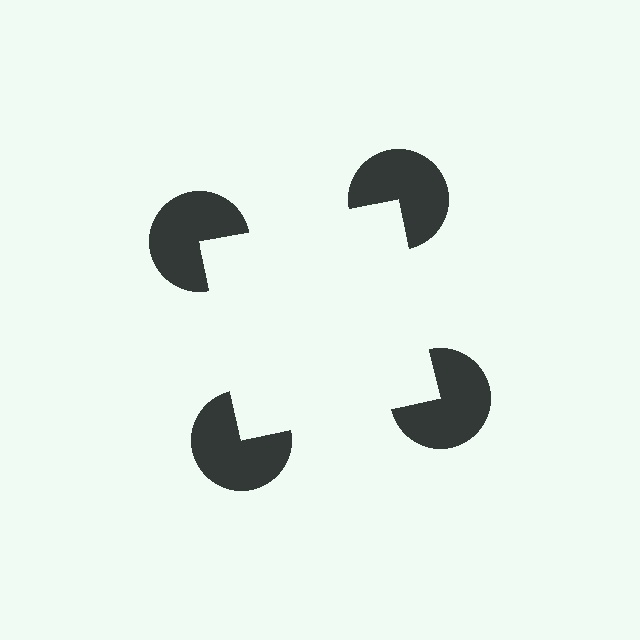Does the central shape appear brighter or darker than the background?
It typically appears slightly brighter than the background, even though no actual brightness change is drawn.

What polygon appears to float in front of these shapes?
An illusory square — its edges are inferred from the aligned wedge cuts in the pac-man discs, not physically drawn.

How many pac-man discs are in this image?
There are 4 — one at each vertex of the illusory square.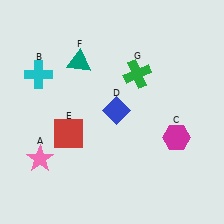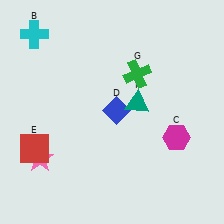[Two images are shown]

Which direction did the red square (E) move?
The red square (E) moved left.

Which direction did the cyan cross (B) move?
The cyan cross (B) moved up.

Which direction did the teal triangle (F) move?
The teal triangle (F) moved right.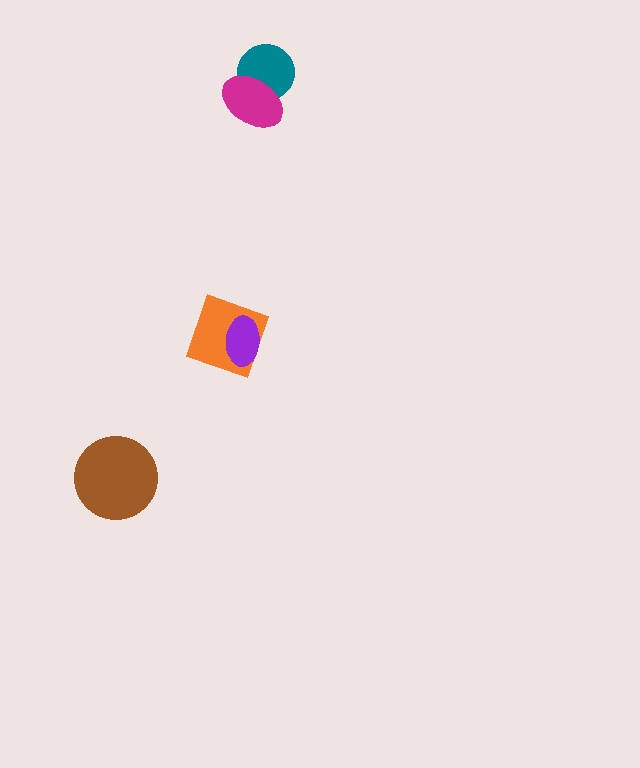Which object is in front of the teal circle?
The magenta ellipse is in front of the teal circle.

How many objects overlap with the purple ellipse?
1 object overlaps with the purple ellipse.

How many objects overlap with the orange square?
1 object overlaps with the orange square.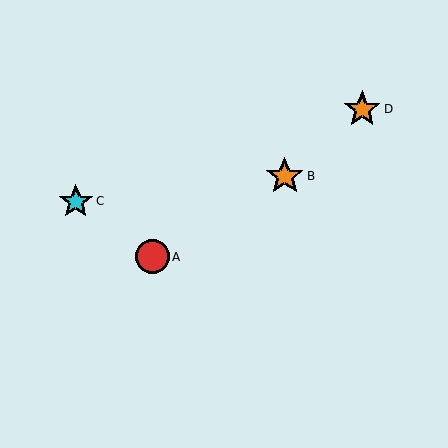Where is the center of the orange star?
The center of the orange star is at (362, 109).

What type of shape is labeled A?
Shape A is a red circle.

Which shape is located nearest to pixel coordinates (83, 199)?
The cyan star (labeled C) at (76, 201) is nearest to that location.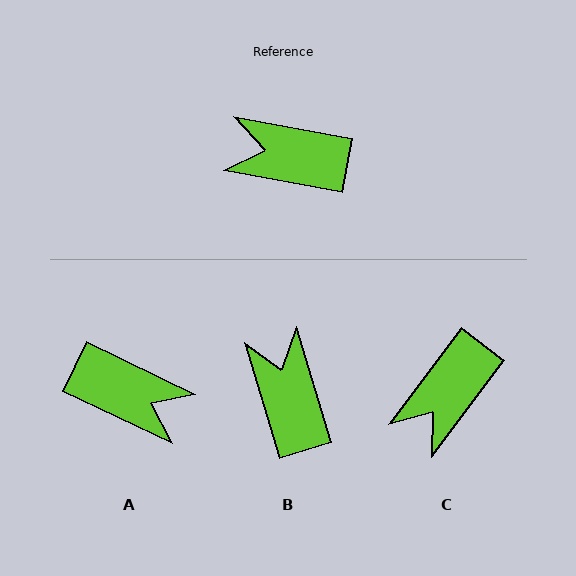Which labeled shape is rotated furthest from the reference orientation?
A, about 165 degrees away.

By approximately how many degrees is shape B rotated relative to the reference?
Approximately 63 degrees clockwise.